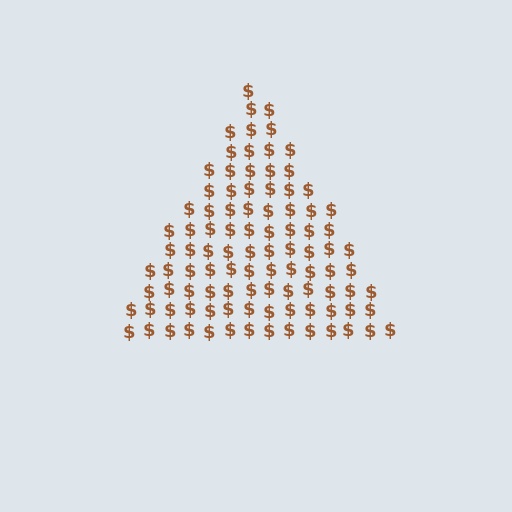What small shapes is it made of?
It is made of small dollar signs.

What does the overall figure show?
The overall figure shows a triangle.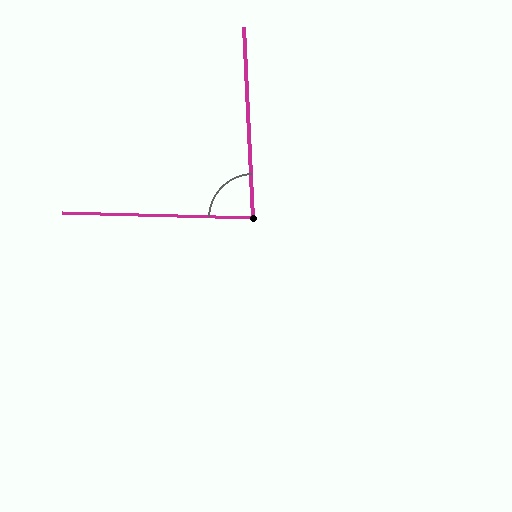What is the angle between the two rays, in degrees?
Approximately 86 degrees.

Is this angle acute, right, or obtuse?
It is approximately a right angle.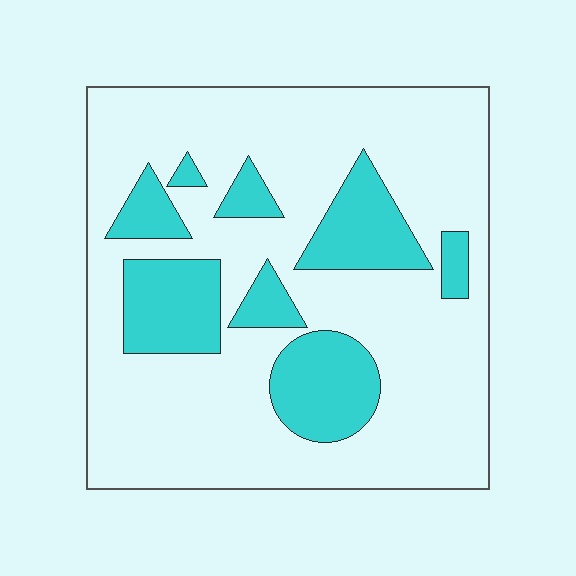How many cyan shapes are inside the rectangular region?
8.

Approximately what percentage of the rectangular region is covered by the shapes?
Approximately 25%.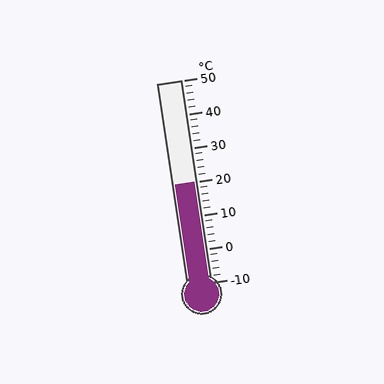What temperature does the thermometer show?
The thermometer shows approximately 20°C.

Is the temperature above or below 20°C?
The temperature is at 20°C.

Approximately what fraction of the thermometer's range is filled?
The thermometer is filled to approximately 50% of its range.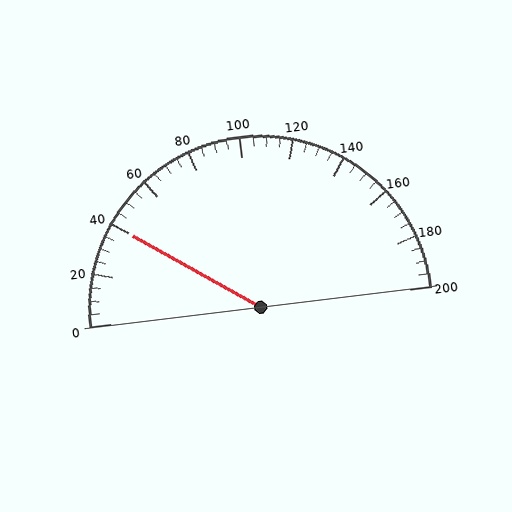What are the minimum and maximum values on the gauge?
The gauge ranges from 0 to 200.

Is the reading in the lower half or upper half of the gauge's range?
The reading is in the lower half of the range (0 to 200).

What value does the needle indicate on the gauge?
The needle indicates approximately 40.